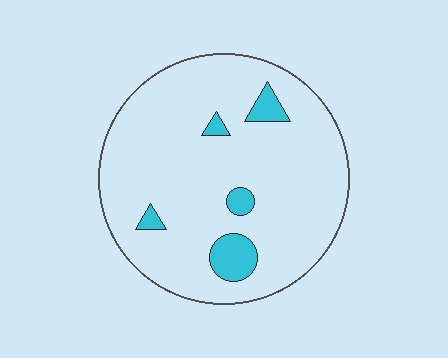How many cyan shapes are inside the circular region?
5.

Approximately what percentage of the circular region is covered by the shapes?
Approximately 10%.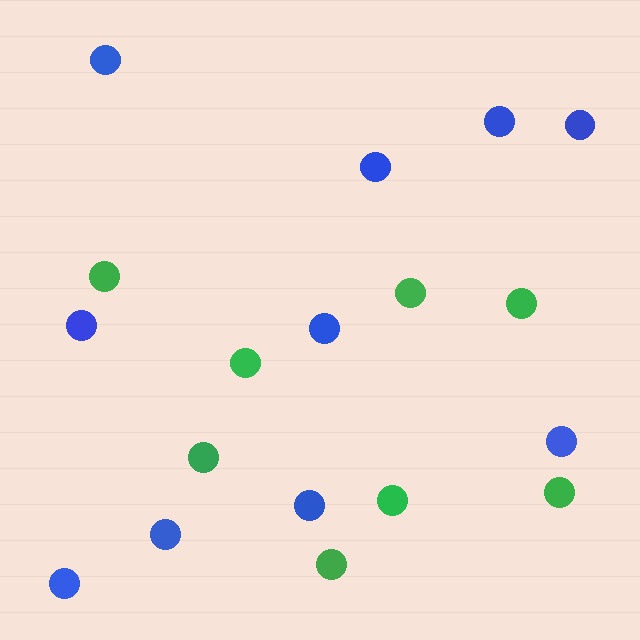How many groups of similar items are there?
There are 2 groups: one group of green circles (8) and one group of blue circles (10).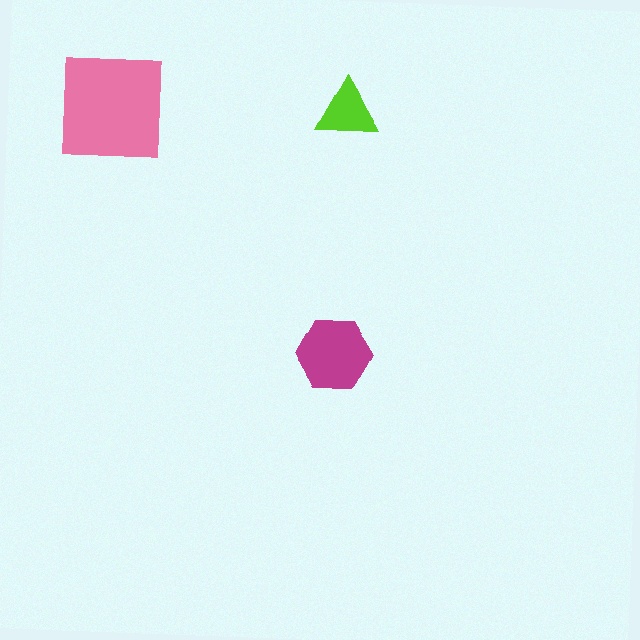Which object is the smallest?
The lime triangle.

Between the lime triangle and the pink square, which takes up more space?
The pink square.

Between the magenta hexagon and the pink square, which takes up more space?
The pink square.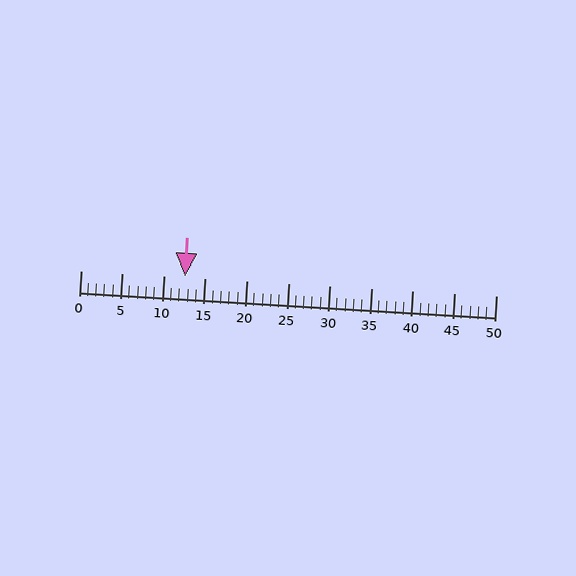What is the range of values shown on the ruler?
The ruler shows values from 0 to 50.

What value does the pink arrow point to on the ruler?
The pink arrow points to approximately 12.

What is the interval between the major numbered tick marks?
The major tick marks are spaced 5 units apart.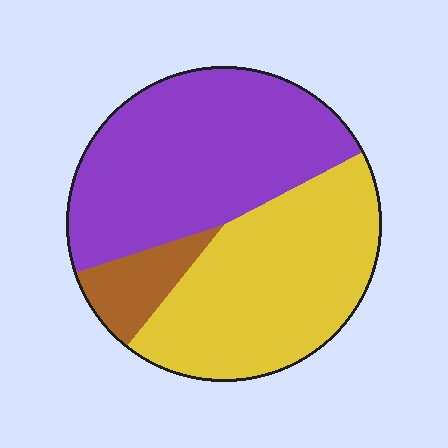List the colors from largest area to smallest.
From largest to smallest: purple, yellow, brown.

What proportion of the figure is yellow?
Yellow takes up between a third and a half of the figure.